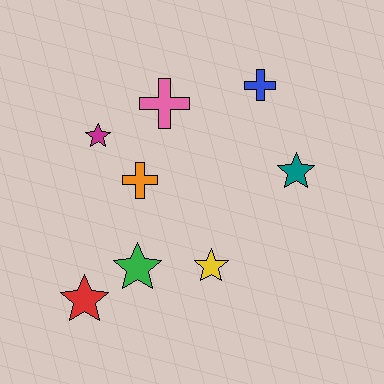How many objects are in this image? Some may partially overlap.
There are 8 objects.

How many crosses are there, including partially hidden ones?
There are 3 crosses.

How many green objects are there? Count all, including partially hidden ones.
There is 1 green object.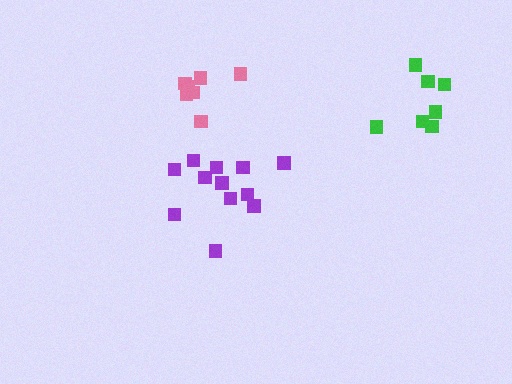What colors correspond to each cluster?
The clusters are colored: green, purple, pink.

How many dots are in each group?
Group 1: 7 dots, Group 2: 12 dots, Group 3: 7 dots (26 total).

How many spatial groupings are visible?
There are 3 spatial groupings.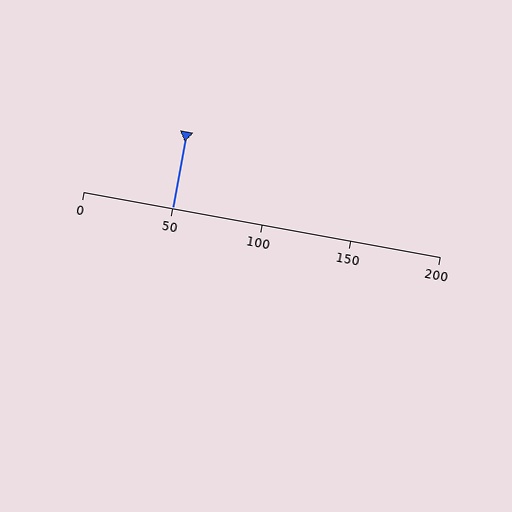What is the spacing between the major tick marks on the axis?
The major ticks are spaced 50 apart.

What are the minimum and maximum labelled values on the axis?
The axis runs from 0 to 200.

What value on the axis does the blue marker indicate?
The marker indicates approximately 50.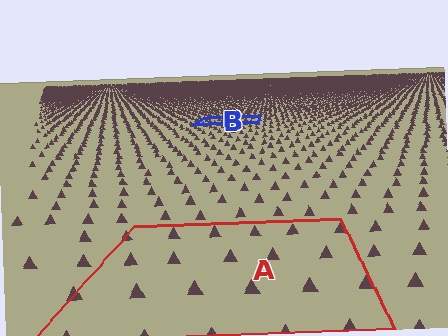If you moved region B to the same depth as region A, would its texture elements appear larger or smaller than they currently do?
They would appear larger. At a closer depth, the same texture elements are projected at a bigger on-screen size.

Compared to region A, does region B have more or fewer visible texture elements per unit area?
Region B has more texture elements per unit area — they are packed more densely because it is farther away.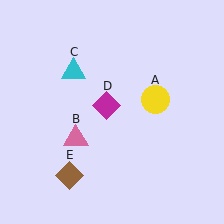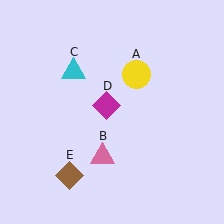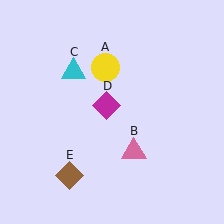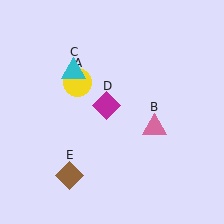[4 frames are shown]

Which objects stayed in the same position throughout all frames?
Cyan triangle (object C) and magenta diamond (object D) and brown diamond (object E) remained stationary.